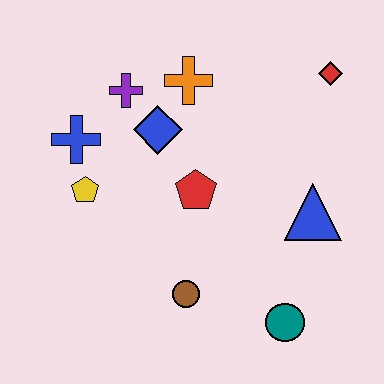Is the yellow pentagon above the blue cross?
No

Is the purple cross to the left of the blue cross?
No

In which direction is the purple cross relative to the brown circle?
The purple cross is above the brown circle.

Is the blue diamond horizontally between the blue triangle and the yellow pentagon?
Yes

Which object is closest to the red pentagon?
The blue diamond is closest to the red pentagon.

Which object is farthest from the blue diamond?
The teal circle is farthest from the blue diamond.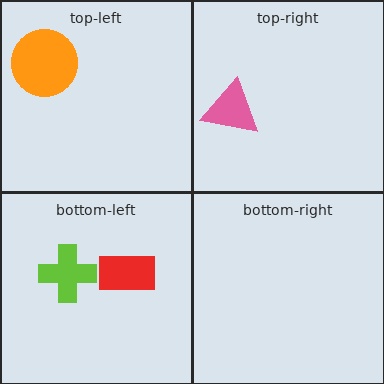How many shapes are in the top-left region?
1.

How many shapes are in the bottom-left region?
2.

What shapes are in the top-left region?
The orange circle.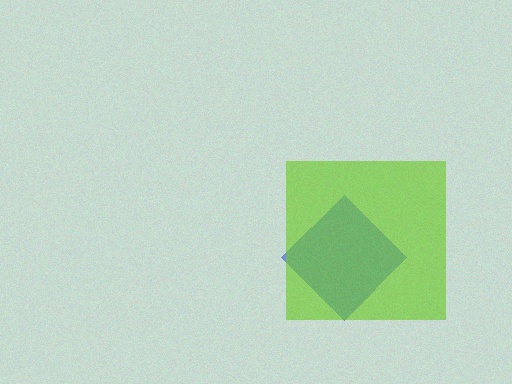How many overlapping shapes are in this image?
There are 2 overlapping shapes in the image.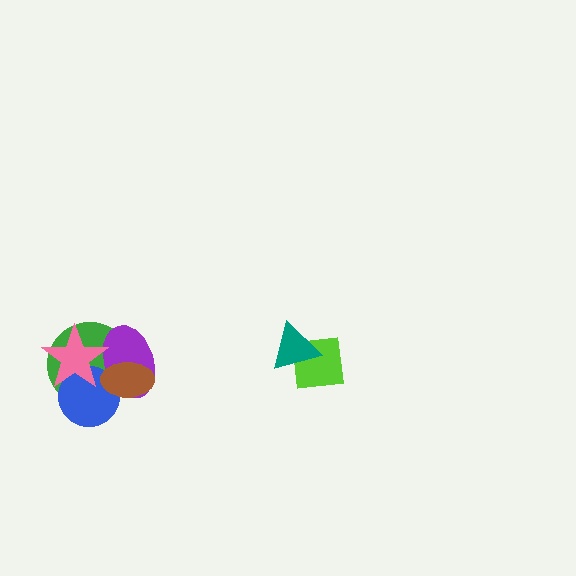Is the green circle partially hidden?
Yes, it is partially covered by another shape.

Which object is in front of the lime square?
The teal triangle is in front of the lime square.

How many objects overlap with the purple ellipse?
4 objects overlap with the purple ellipse.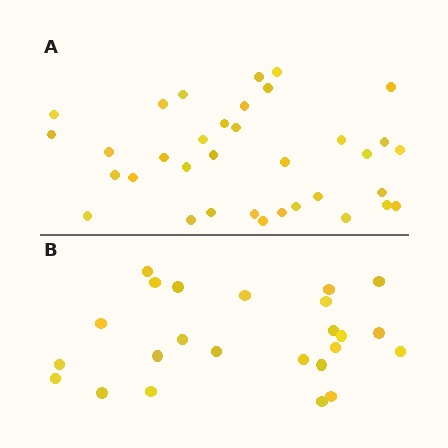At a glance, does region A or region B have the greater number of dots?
Region A (the top region) has more dots.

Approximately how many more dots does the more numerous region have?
Region A has roughly 12 or so more dots than region B.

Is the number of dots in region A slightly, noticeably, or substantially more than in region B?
Region A has substantially more. The ratio is roughly 1.5 to 1.